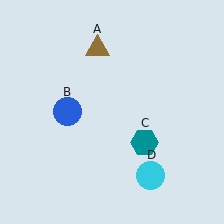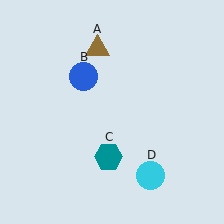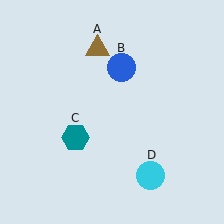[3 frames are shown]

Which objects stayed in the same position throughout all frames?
Brown triangle (object A) and cyan circle (object D) remained stationary.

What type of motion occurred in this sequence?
The blue circle (object B), teal hexagon (object C) rotated clockwise around the center of the scene.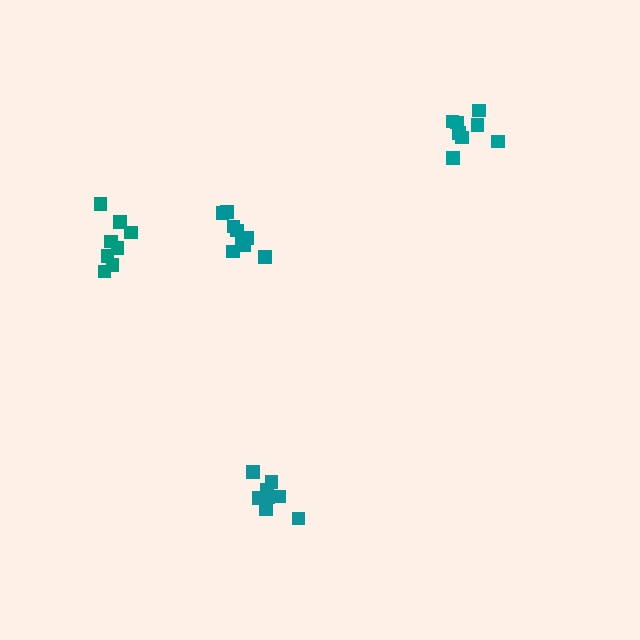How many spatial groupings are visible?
There are 4 spatial groupings.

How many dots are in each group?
Group 1: 10 dots, Group 2: 9 dots, Group 3: 8 dots, Group 4: 8 dots (35 total).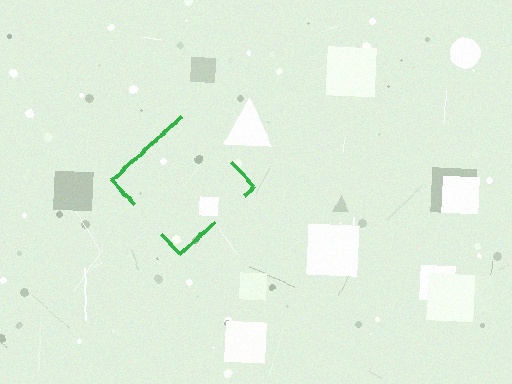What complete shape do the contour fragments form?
The contour fragments form a diamond.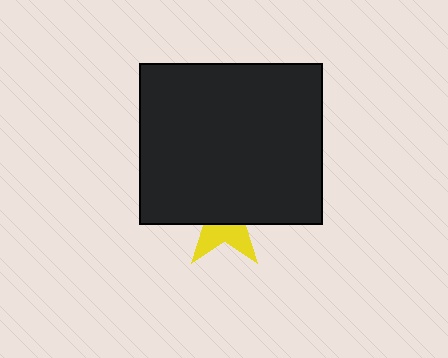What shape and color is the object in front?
The object in front is a black rectangle.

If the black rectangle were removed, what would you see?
You would see the complete yellow star.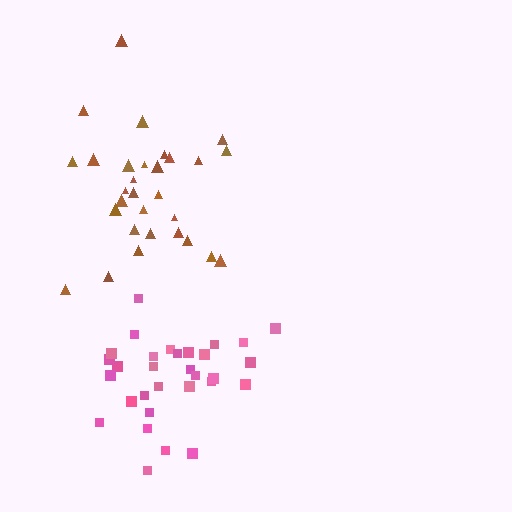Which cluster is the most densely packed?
Pink.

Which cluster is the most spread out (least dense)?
Brown.